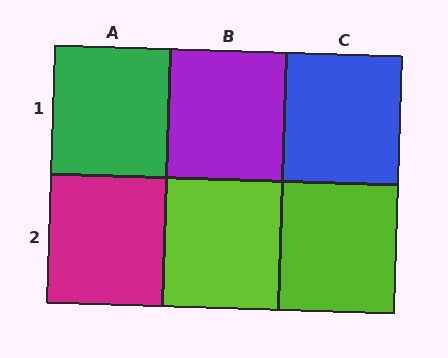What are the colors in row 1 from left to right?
Green, purple, blue.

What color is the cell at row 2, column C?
Lime.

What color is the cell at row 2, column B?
Lime.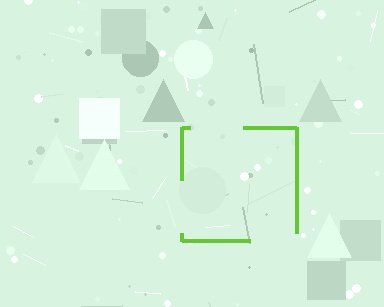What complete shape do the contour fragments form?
The contour fragments form a square.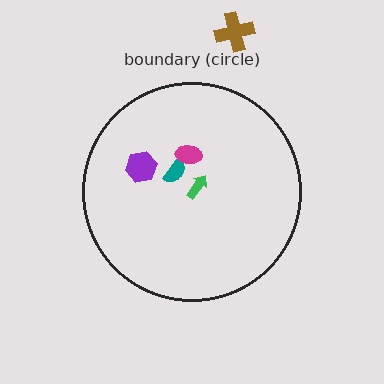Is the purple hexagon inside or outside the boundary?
Inside.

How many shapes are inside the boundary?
4 inside, 1 outside.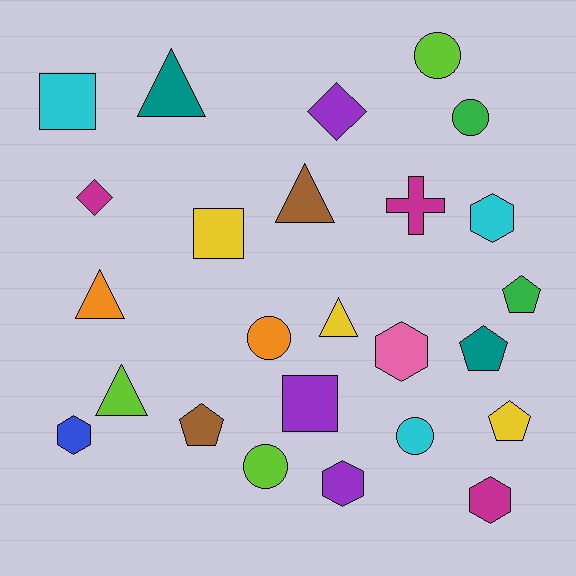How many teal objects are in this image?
There are 2 teal objects.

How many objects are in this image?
There are 25 objects.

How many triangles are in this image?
There are 5 triangles.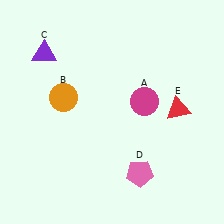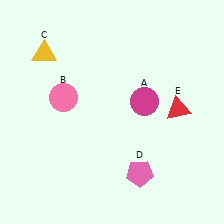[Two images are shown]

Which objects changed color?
B changed from orange to pink. C changed from purple to yellow.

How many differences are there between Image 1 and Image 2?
There are 2 differences between the two images.